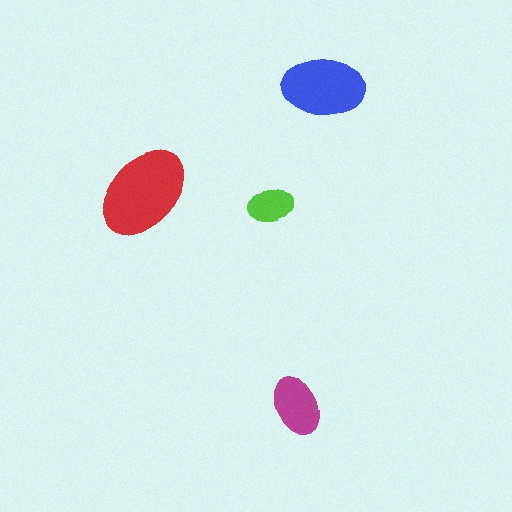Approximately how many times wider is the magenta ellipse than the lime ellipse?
About 1.5 times wider.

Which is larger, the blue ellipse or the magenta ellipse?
The blue one.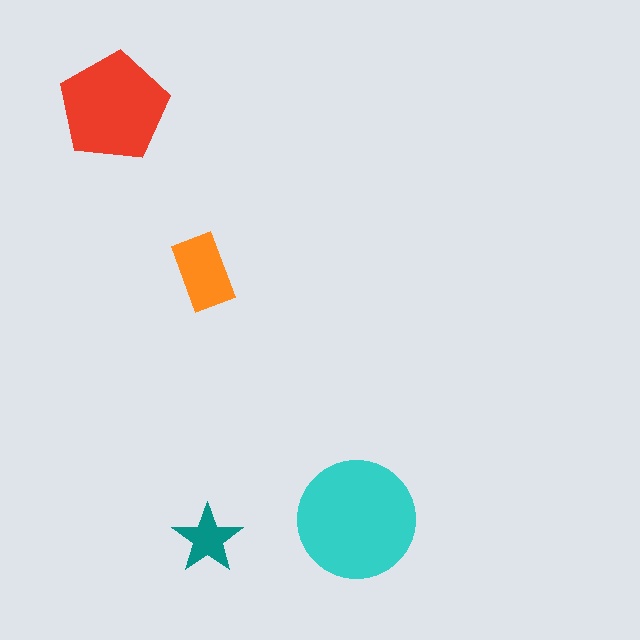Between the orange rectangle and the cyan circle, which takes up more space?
The cyan circle.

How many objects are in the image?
There are 4 objects in the image.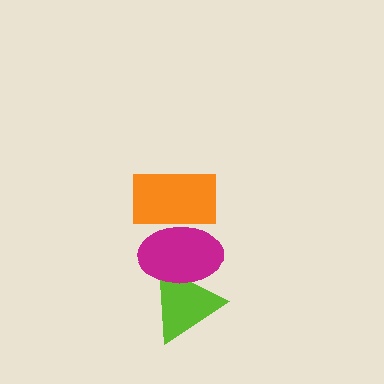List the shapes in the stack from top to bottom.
From top to bottom: the orange rectangle, the magenta ellipse, the lime triangle.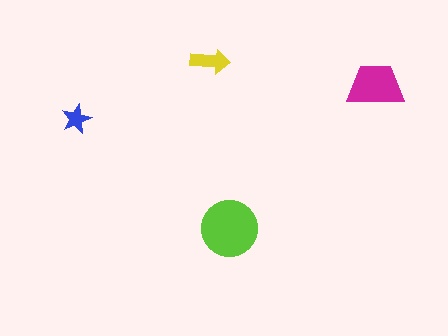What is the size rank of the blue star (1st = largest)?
4th.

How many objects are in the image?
There are 4 objects in the image.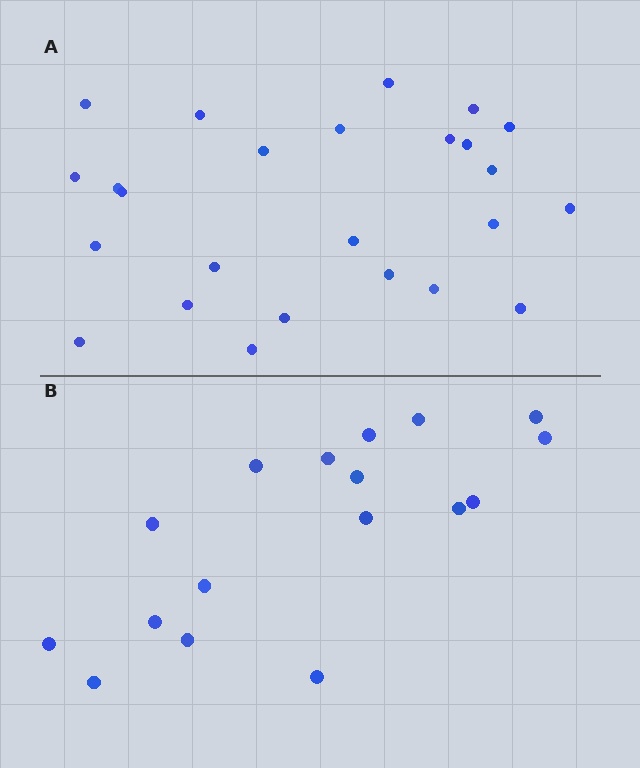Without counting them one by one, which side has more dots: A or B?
Region A (the top region) has more dots.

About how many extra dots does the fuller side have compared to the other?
Region A has roughly 8 or so more dots than region B.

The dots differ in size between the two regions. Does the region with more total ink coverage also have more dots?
No. Region B has more total ink coverage because its dots are larger, but region A actually contains more individual dots. Total area can be misleading — the number of items is what matters here.